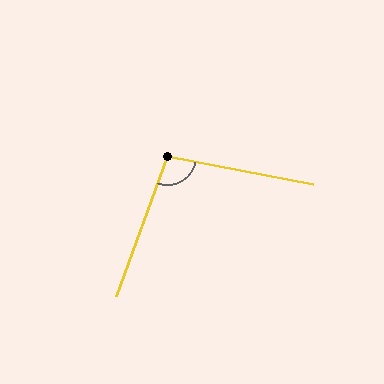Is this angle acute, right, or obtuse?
It is obtuse.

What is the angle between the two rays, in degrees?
Approximately 99 degrees.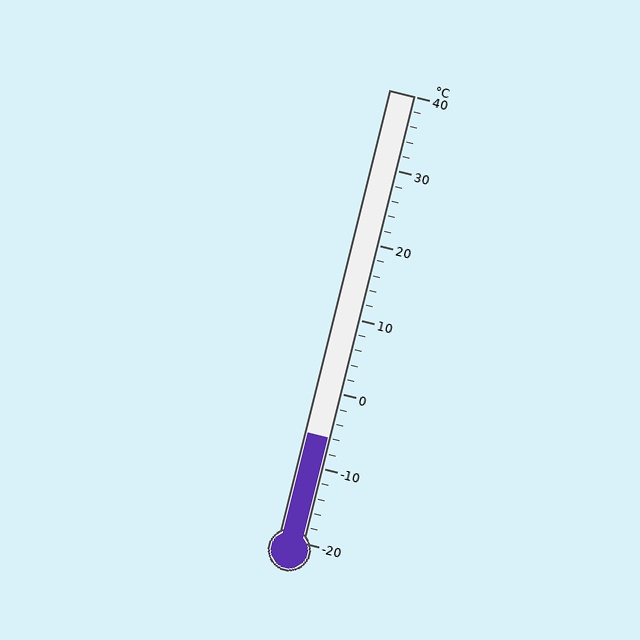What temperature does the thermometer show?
The thermometer shows approximately -6°C.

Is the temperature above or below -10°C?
The temperature is above -10°C.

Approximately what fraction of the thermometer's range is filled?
The thermometer is filled to approximately 25% of its range.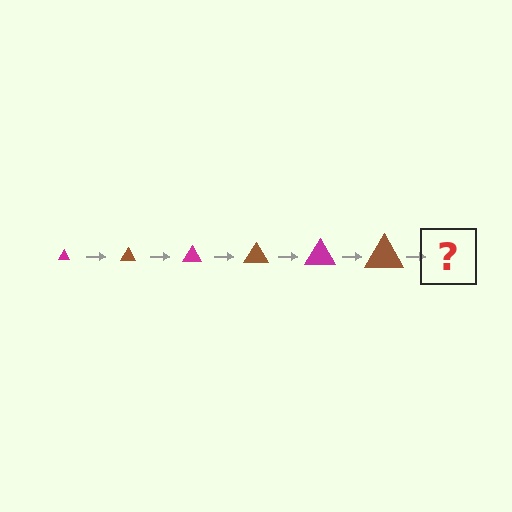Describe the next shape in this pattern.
It should be a magenta triangle, larger than the previous one.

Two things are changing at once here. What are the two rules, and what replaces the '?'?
The two rules are that the triangle grows larger each step and the color cycles through magenta and brown. The '?' should be a magenta triangle, larger than the previous one.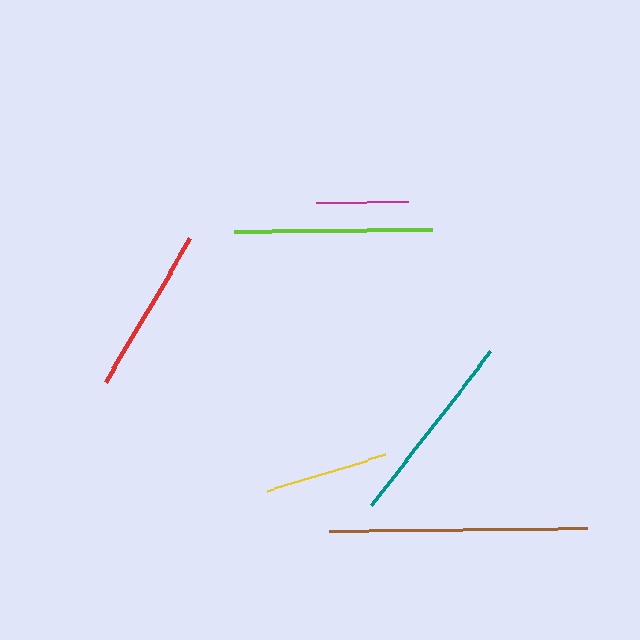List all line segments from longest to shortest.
From longest to shortest: brown, lime, teal, red, yellow, magenta.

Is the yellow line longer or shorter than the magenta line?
The yellow line is longer than the magenta line.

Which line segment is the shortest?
The magenta line is the shortest at approximately 92 pixels.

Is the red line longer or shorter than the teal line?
The teal line is longer than the red line.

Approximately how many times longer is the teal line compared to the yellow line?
The teal line is approximately 1.6 times the length of the yellow line.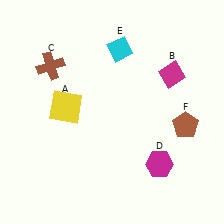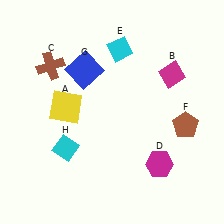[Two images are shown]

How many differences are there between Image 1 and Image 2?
There are 2 differences between the two images.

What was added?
A blue square (G), a cyan diamond (H) were added in Image 2.